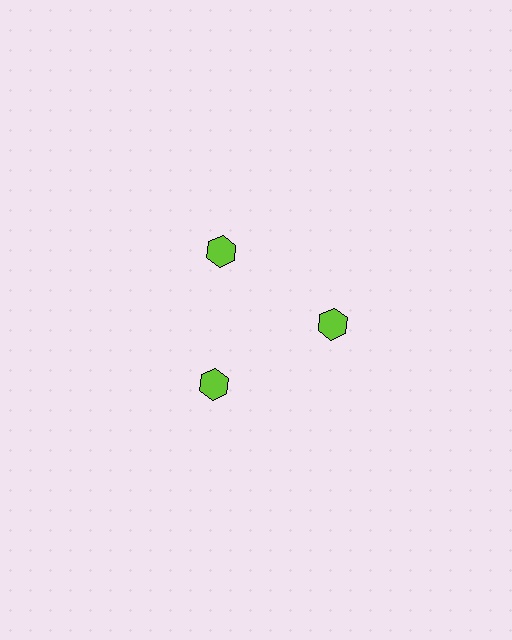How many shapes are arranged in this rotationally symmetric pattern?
There are 3 shapes, arranged in 3 groups of 1.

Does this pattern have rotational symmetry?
Yes, this pattern has 3-fold rotational symmetry. It looks the same after rotating 120 degrees around the center.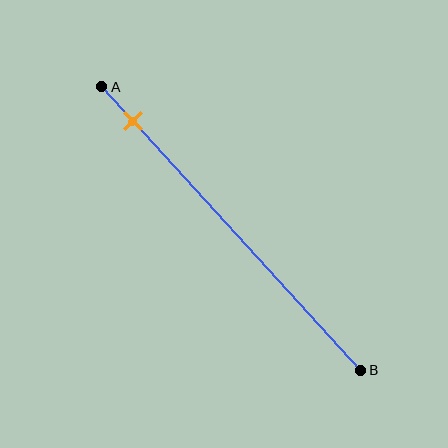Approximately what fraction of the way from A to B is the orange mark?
The orange mark is approximately 10% of the way from A to B.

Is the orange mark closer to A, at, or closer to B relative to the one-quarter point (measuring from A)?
The orange mark is closer to point A than the one-quarter point of segment AB.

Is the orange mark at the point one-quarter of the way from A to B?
No, the mark is at about 10% from A, not at the 25% one-quarter point.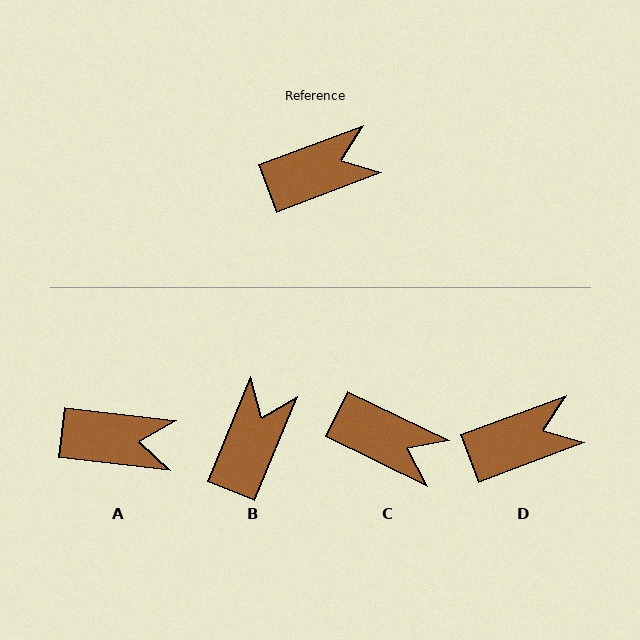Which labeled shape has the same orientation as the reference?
D.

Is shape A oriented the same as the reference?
No, it is off by about 27 degrees.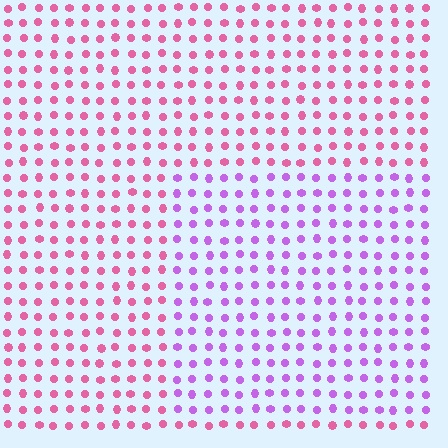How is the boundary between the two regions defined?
The boundary is defined purely by a slight shift in hue (about 46 degrees). Spacing, size, and orientation are identical on both sides.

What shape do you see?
I see a rectangle.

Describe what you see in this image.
The image is filled with small pink elements in a uniform arrangement. A rectangle-shaped region is visible where the elements are tinted to a slightly different hue, forming a subtle color boundary.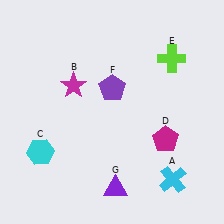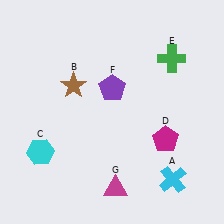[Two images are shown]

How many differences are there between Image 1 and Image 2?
There are 3 differences between the two images.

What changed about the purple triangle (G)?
In Image 1, G is purple. In Image 2, it changed to magenta.